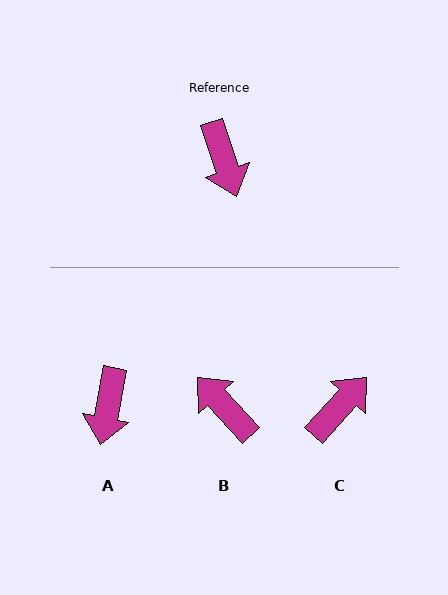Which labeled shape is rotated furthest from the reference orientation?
B, about 155 degrees away.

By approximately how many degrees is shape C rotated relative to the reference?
Approximately 119 degrees counter-clockwise.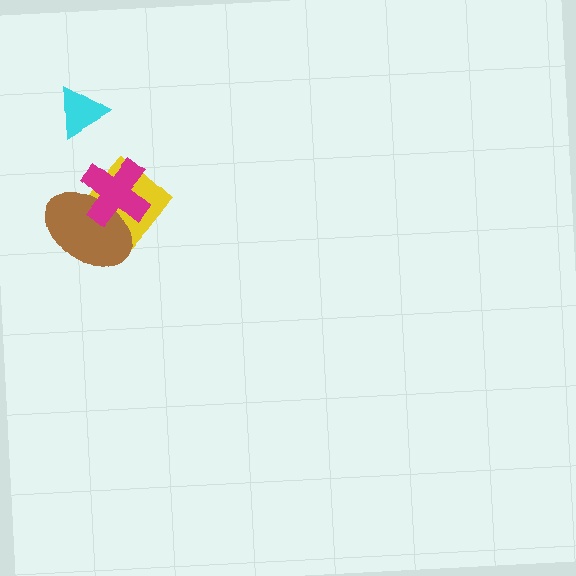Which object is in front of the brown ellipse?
The magenta cross is in front of the brown ellipse.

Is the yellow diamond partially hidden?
Yes, it is partially covered by another shape.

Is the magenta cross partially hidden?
No, no other shape covers it.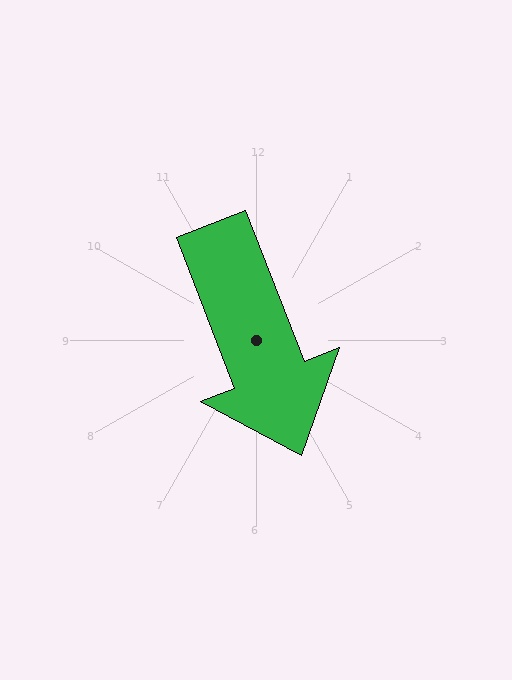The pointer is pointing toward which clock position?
Roughly 5 o'clock.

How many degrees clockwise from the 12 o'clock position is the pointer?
Approximately 159 degrees.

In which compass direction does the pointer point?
South.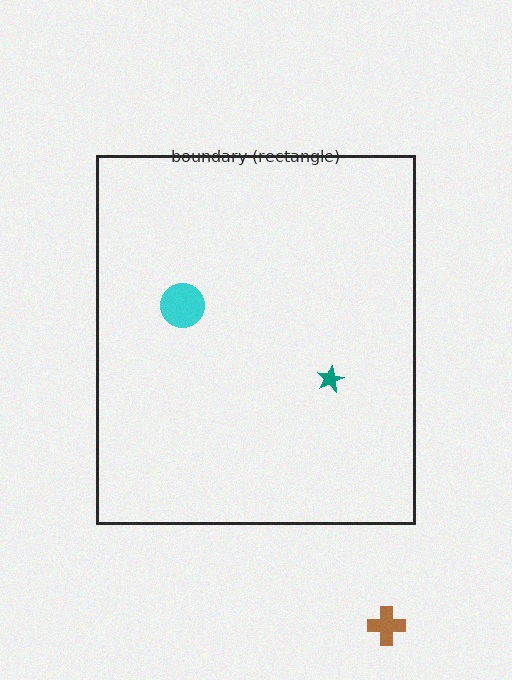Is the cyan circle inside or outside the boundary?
Inside.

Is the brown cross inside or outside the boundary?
Outside.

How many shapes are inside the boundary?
2 inside, 1 outside.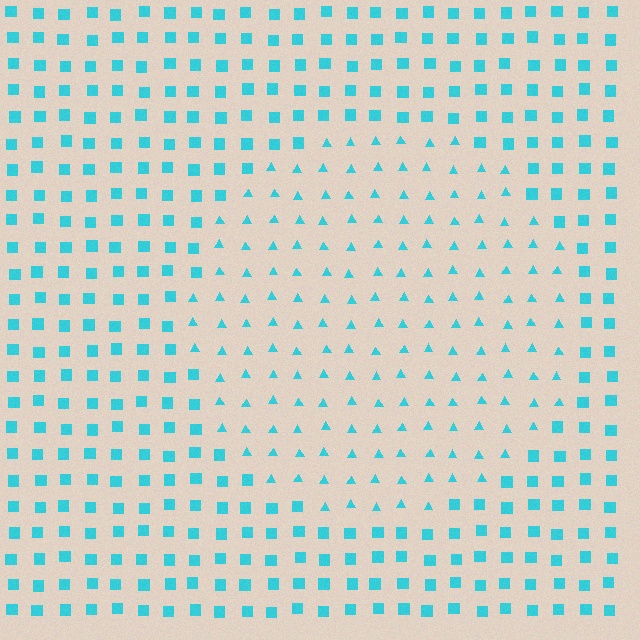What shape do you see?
I see a circle.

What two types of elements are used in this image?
The image uses triangles inside the circle region and squares outside it.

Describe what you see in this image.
The image is filled with small cyan elements arranged in a uniform grid. A circle-shaped region contains triangles, while the surrounding area contains squares. The boundary is defined purely by the change in element shape.